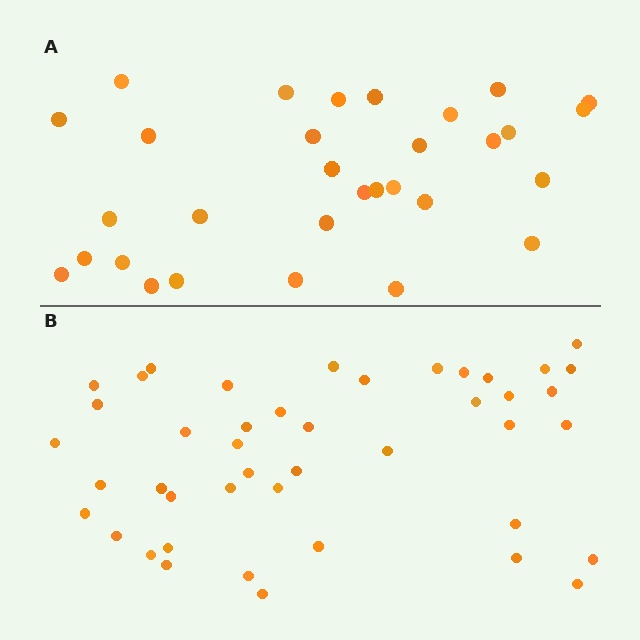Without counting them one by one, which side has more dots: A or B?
Region B (the bottom region) has more dots.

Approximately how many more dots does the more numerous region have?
Region B has approximately 15 more dots than region A.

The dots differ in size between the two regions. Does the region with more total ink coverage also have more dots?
No. Region A has more total ink coverage because its dots are larger, but region B actually contains more individual dots. Total area can be misleading — the number of items is what matters here.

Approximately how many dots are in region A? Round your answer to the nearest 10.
About 30 dots. (The exact count is 31, which rounds to 30.)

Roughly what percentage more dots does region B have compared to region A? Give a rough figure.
About 40% more.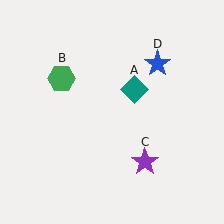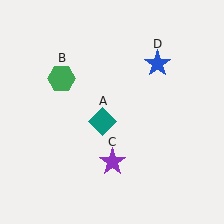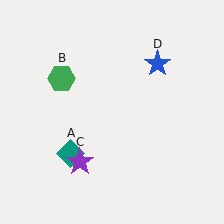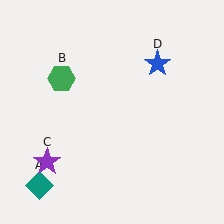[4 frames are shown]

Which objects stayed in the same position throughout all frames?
Green hexagon (object B) and blue star (object D) remained stationary.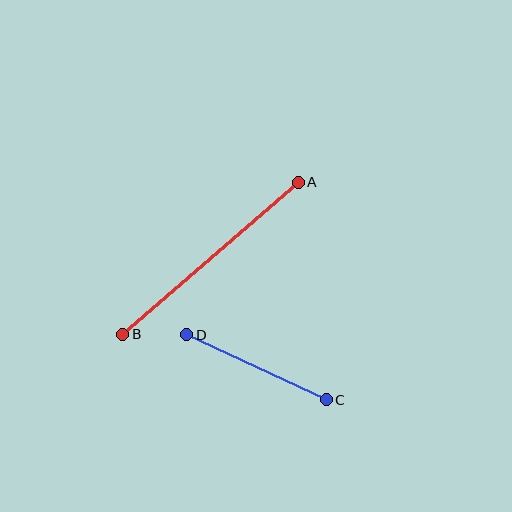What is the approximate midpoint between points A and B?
The midpoint is at approximately (210, 258) pixels.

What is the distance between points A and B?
The distance is approximately 232 pixels.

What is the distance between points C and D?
The distance is approximately 154 pixels.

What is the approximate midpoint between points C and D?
The midpoint is at approximately (257, 367) pixels.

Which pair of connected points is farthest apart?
Points A and B are farthest apart.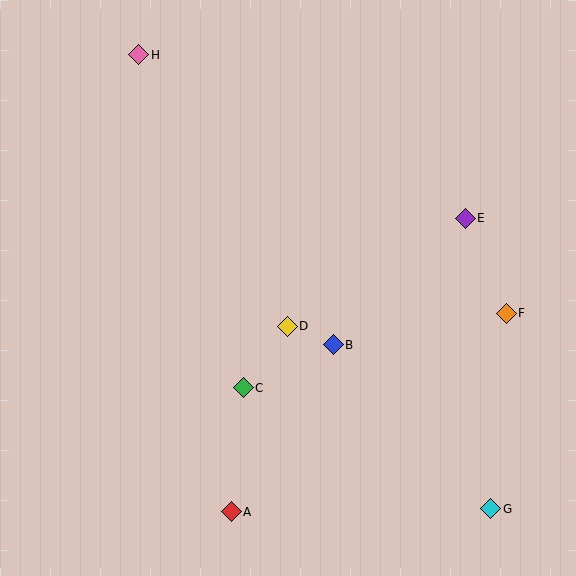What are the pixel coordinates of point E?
Point E is at (465, 218).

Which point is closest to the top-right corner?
Point E is closest to the top-right corner.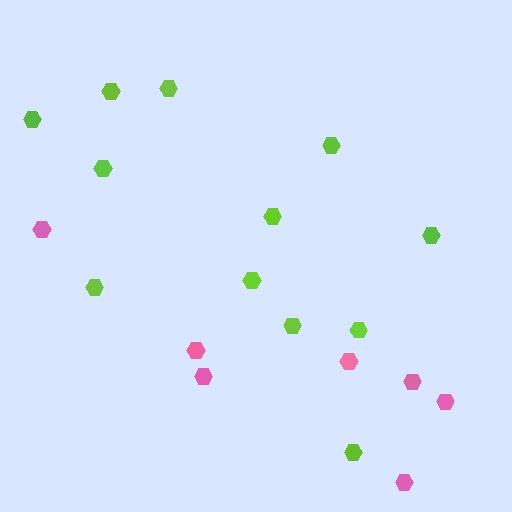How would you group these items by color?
There are 2 groups: one group of lime hexagons (12) and one group of pink hexagons (7).